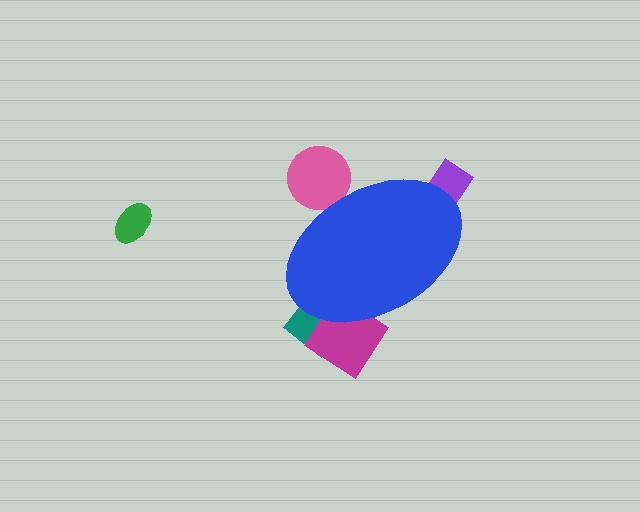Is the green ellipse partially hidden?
No, the green ellipse is fully visible.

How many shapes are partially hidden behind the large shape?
4 shapes are partially hidden.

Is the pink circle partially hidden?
Yes, the pink circle is partially hidden behind the blue ellipse.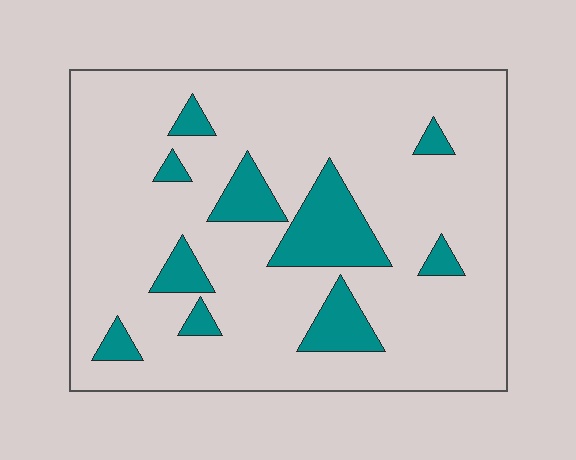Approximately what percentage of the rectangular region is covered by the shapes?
Approximately 15%.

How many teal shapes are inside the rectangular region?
10.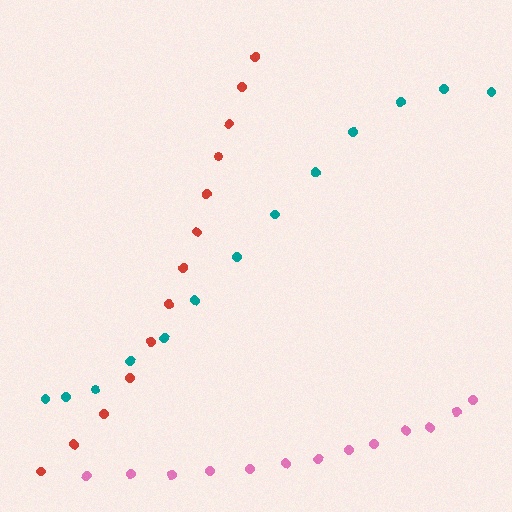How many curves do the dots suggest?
There are 3 distinct paths.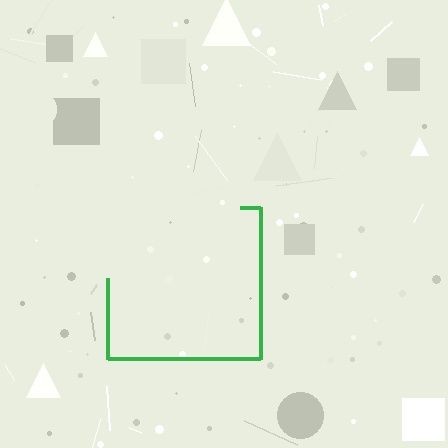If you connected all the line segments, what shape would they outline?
They would outline a square.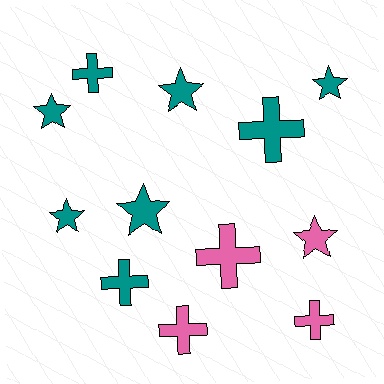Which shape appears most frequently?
Star, with 6 objects.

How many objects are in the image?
There are 12 objects.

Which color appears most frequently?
Teal, with 8 objects.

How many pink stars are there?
There is 1 pink star.